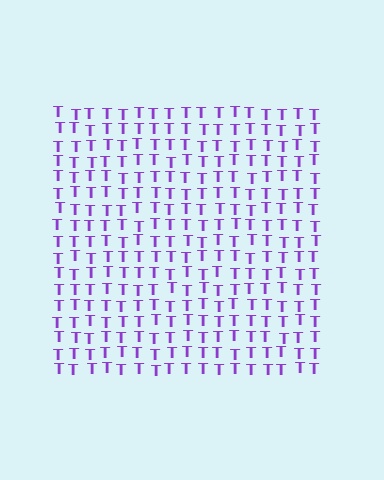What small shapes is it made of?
It is made of small letter T's.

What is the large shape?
The large shape is a square.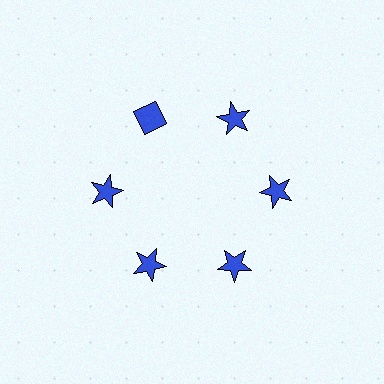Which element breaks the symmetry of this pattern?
The blue diamond at roughly the 11 o'clock position breaks the symmetry. All other shapes are blue stars.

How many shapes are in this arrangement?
There are 6 shapes arranged in a ring pattern.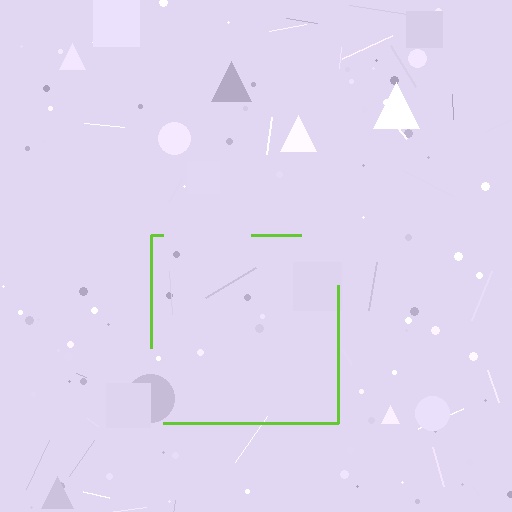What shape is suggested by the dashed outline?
The dashed outline suggests a square.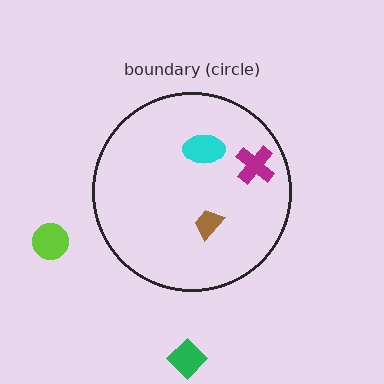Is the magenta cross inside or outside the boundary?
Inside.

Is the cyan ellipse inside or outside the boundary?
Inside.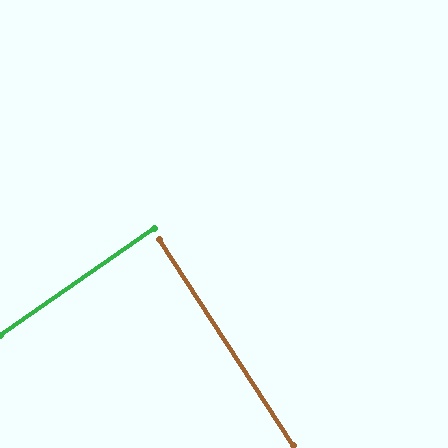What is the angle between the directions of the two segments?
Approximately 88 degrees.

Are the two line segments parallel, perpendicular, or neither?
Perpendicular — they meet at approximately 88°.